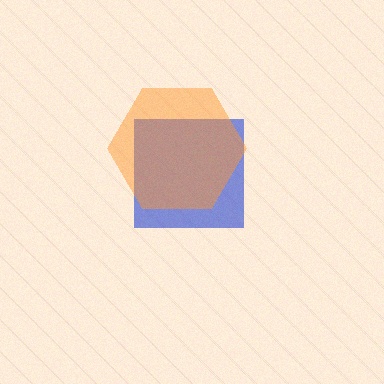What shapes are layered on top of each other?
The layered shapes are: a blue square, an orange hexagon.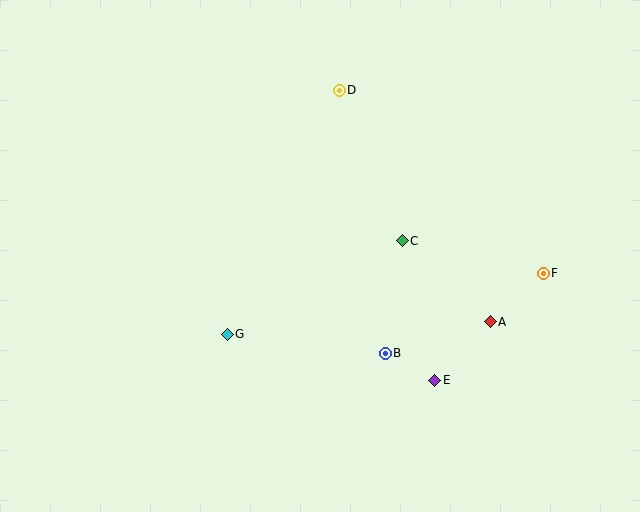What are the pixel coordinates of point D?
Point D is at (339, 90).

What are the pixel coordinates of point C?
Point C is at (402, 241).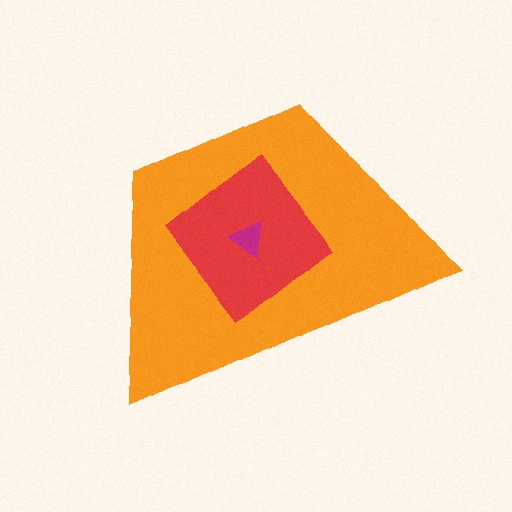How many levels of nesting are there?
3.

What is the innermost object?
The magenta triangle.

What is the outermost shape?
The orange trapezoid.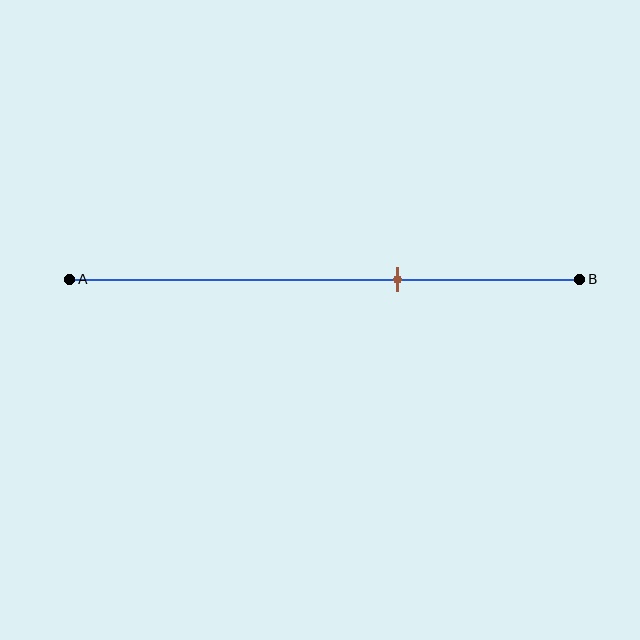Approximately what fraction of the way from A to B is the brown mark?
The brown mark is approximately 65% of the way from A to B.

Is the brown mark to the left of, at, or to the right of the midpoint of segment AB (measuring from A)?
The brown mark is to the right of the midpoint of segment AB.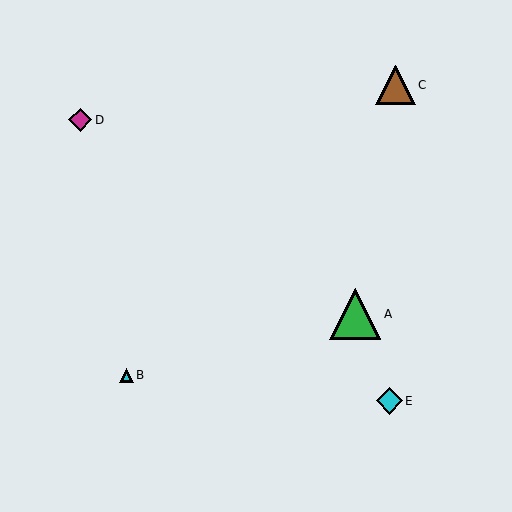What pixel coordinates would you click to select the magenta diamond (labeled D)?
Click at (80, 120) to select the magenta diamond D.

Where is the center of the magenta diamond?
The center of the magenta diamond is at (80, 120).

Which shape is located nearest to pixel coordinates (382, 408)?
The cyan diamond (labeled E) at (389, 401) is nearest to that location.